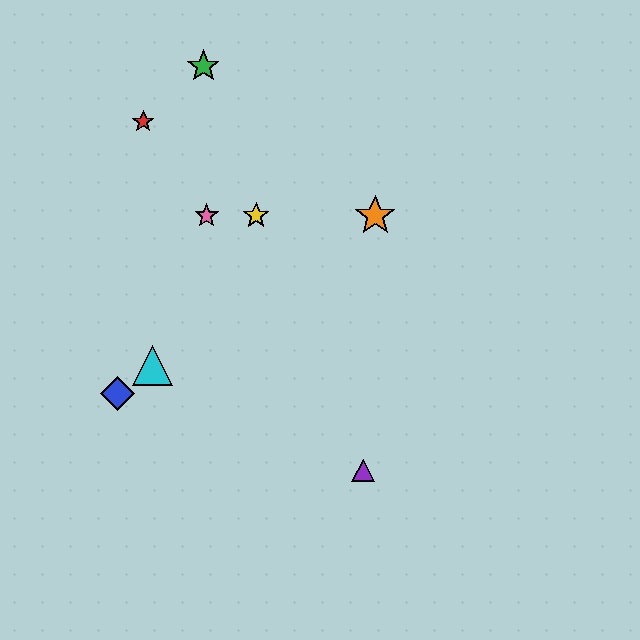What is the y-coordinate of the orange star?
The orange star is at y≈216.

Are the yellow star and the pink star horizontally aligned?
Yes, both are at y≈216.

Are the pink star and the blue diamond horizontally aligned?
No, the pink star is at y≈216 and the blue diamond is at y≈393.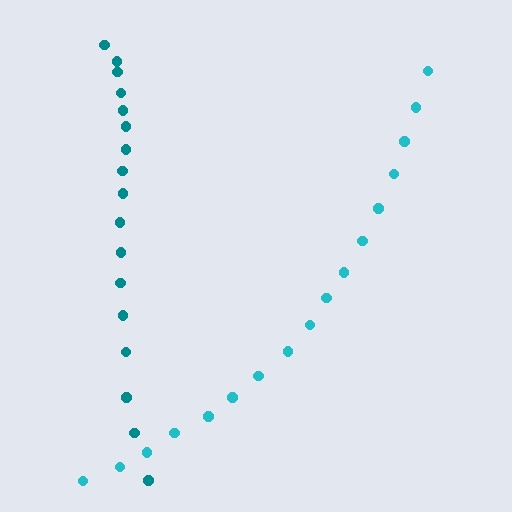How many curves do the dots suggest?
There are 2 distinct paths.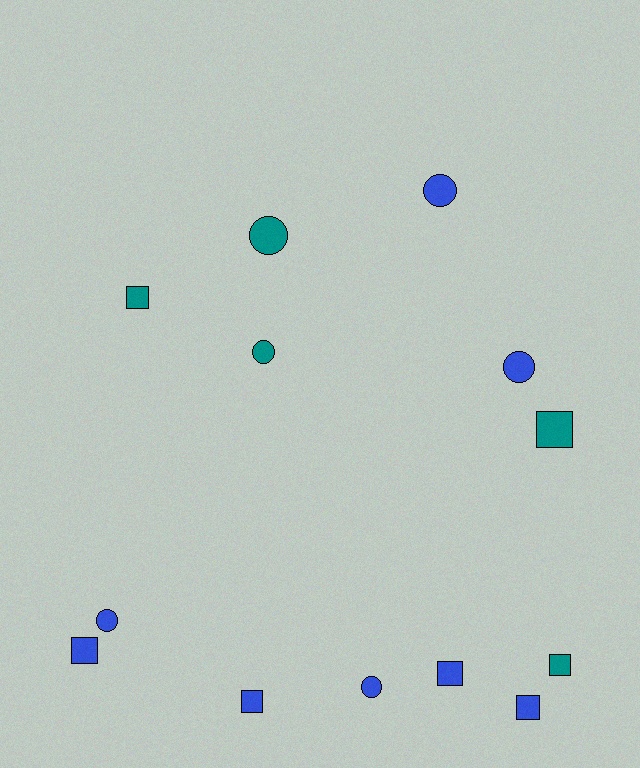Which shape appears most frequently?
Square, with 7 objects.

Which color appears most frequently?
Blue, with 8 objects.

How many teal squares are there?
There are 3 teal squares.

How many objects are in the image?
There are 13 objects.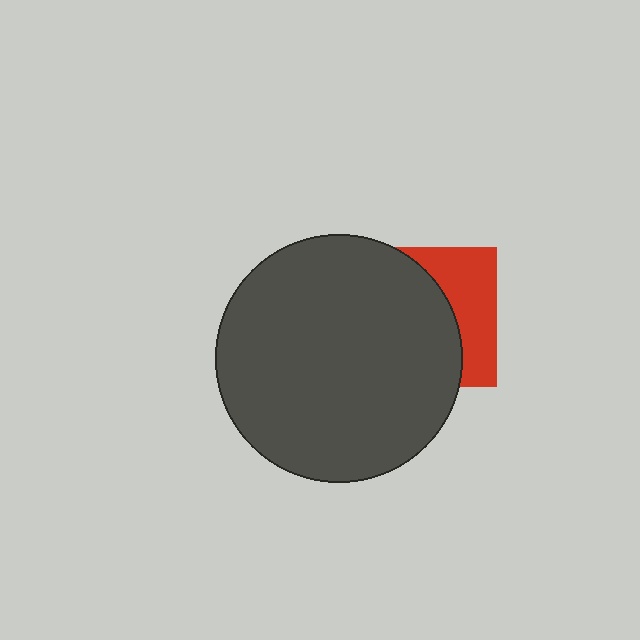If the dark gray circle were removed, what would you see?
You would see the complete red square.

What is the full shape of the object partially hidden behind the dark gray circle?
The partially hidden object is a red square.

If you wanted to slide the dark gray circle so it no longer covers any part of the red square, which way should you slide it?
Slide it left — that is the most direct way to separate the two shapes.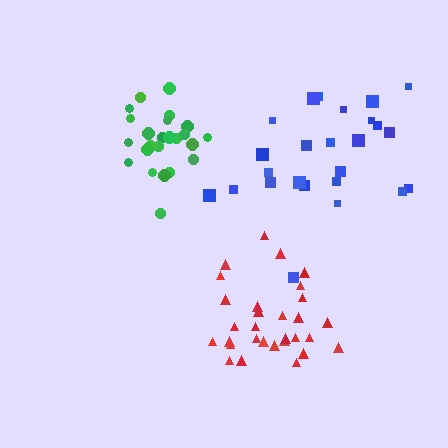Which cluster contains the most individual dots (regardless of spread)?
Red (30).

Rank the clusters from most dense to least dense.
green, red, blue.